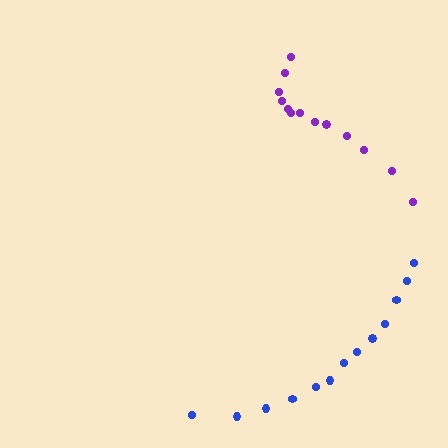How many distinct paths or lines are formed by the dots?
There are 2 distinct paths.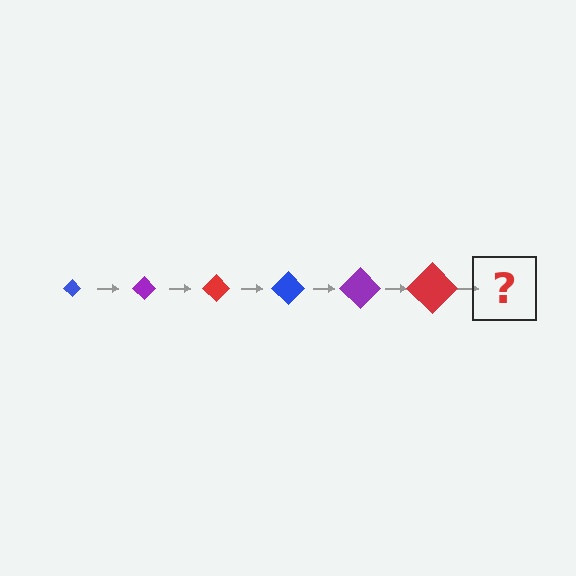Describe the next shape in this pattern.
It should be a blue diamond, larger than the previous one.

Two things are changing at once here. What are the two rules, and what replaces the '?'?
The two rules are that the diamond grows larger each step and the color cycles through blue, purple, and red. The '?' should be a blue diamond, larger than the previous one.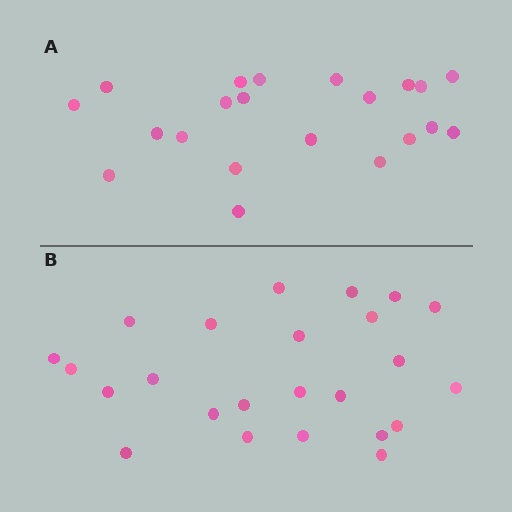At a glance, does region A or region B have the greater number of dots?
Region B (the bottom region) has more dots.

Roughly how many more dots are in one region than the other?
Region B has just a few more — roughly 2 or 3 more dots than region A.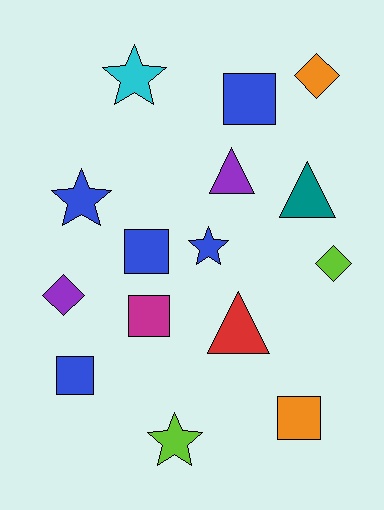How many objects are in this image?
There are 15 objects.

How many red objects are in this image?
There is 1 red object.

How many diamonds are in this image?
There are 3 diamonds.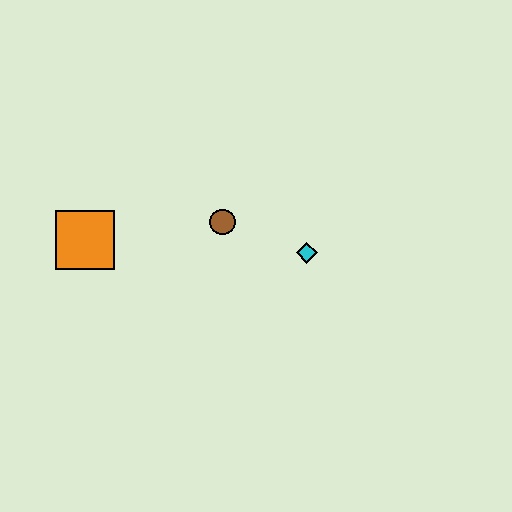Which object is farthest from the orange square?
The cyan diamond is farthest from the orange square.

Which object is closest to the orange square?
The brown circle is closest to the orange square.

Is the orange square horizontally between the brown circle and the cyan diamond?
No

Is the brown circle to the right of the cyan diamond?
No